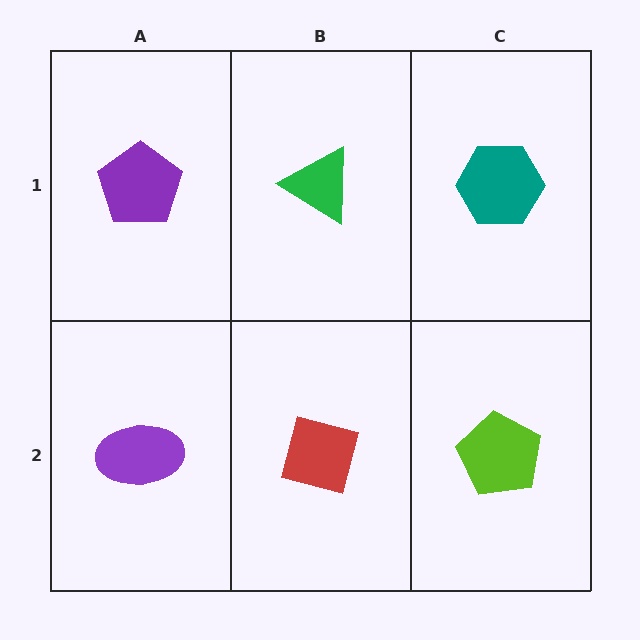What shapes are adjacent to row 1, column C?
A lime pentagon (row 2, column C), a green triangle (row 1, column B).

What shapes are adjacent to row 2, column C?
A teal hexagon (row 1, column C), a red square (row 2, column B).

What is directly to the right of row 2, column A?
A red square.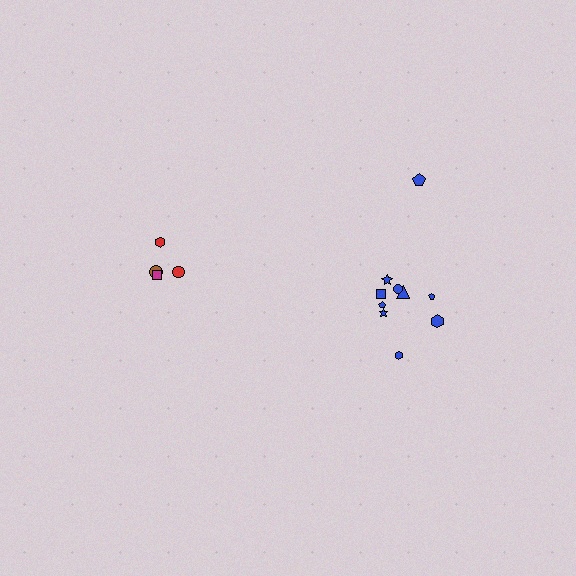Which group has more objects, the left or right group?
The right group.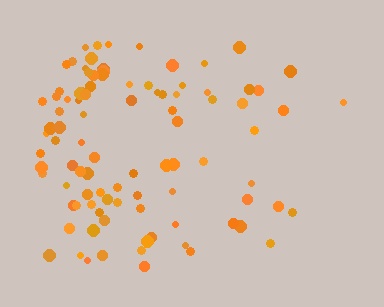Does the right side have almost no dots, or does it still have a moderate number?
Still a moderate number, just noticeably fewer than the left.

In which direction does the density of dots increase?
From right to left, with the left side densest.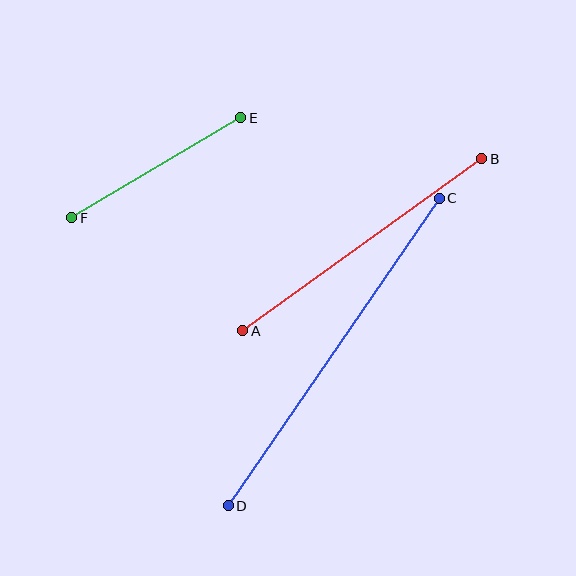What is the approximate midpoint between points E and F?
The midpoint is at approximately (156, 168) pixels.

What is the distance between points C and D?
The distance is approximately 373 pixels.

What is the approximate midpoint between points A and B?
The midpoint is at approximately (362, 245) pixels.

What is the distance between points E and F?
The distance is approximately 196 pixels.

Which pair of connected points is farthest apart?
Points C and D are farthest apart.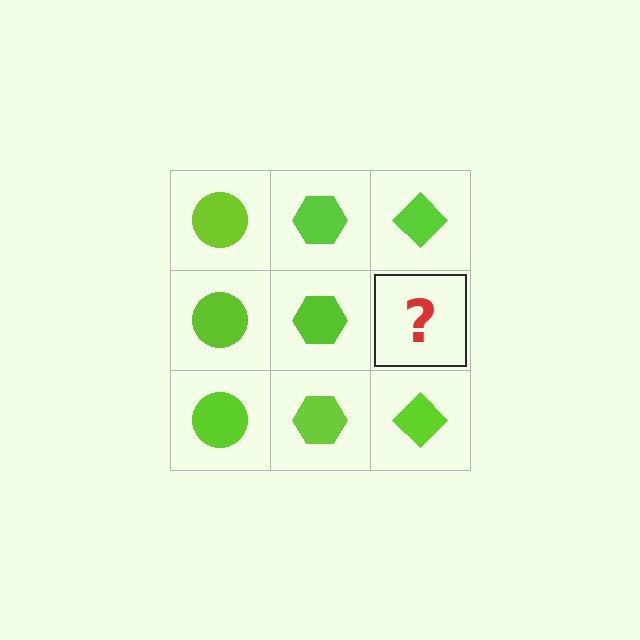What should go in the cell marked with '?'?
The missing cell should contain a lime diamond.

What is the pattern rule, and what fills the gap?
The rule is that each column has a consistent shape. The gap should be filled with a lime diamond.